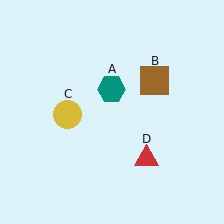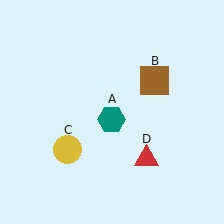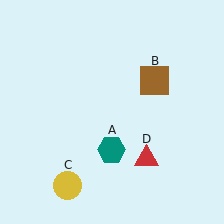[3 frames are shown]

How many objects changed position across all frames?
2 objects changed position: teal hexagon (object A), yellow circle (object C).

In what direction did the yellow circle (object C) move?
The yellow circle (object C) moved down.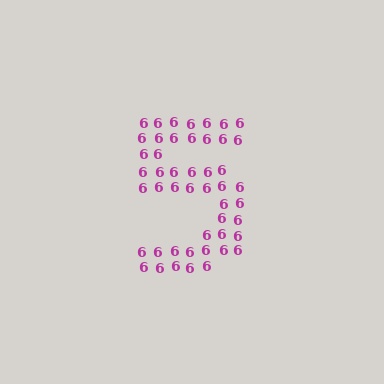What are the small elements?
The small elements are digit 6's.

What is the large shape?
The large shape is the digit 5.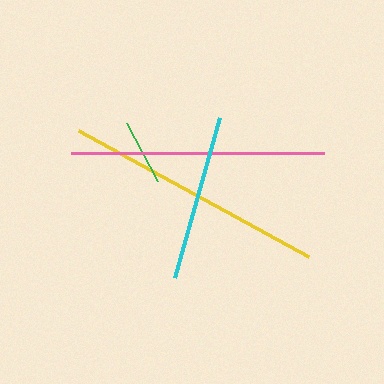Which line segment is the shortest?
The green line is the shortest at approximately 66 pixels.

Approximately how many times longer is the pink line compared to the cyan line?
The pink line is approximately 1.5 times the length of the cyan line.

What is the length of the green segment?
The green segment is approximately 66 pixels long.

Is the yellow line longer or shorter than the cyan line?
The yellow line is longer than the cyan line.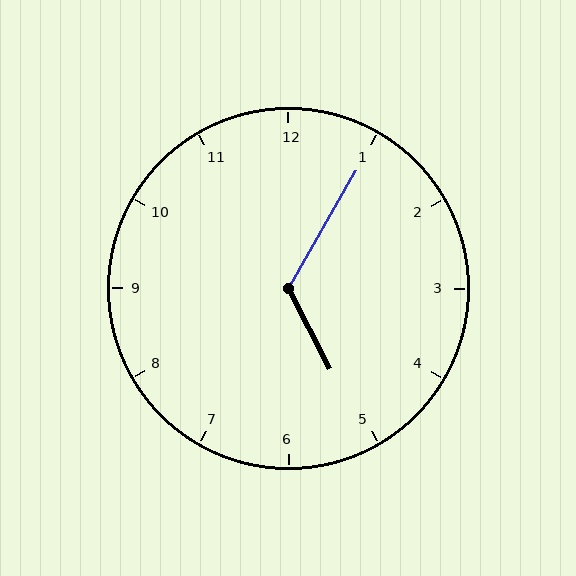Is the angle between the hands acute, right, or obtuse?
It is obtuse.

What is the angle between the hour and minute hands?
Approximately 122 degrees.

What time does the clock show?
5:05.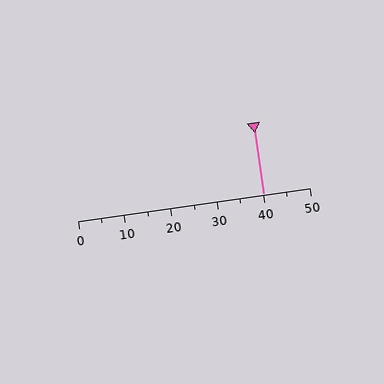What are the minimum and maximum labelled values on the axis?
The axis runs from 0 to 50.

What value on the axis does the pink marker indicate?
The marker indicates approximately 40.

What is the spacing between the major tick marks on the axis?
The major ticks are spaced 10 apart.